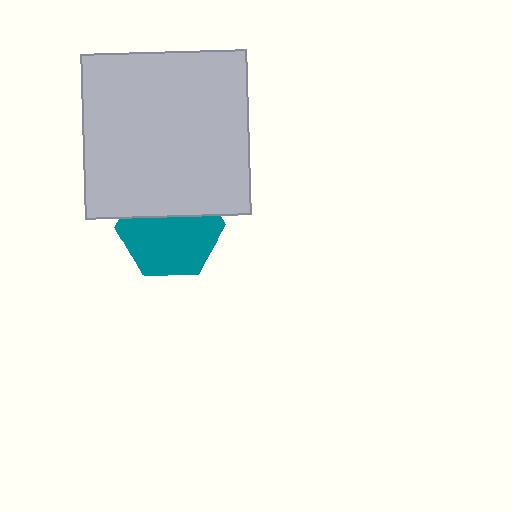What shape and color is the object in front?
The object in front is a light gray square.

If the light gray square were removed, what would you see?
You would see the complete teal hexagon.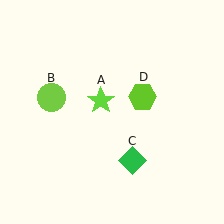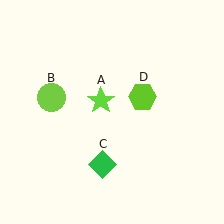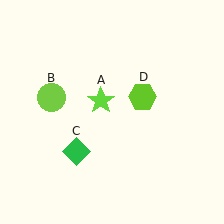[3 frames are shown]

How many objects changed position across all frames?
1 object changed position: green diamond (object C).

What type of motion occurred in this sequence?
The green diamond (object C) rotated clockwise around the center of the scene.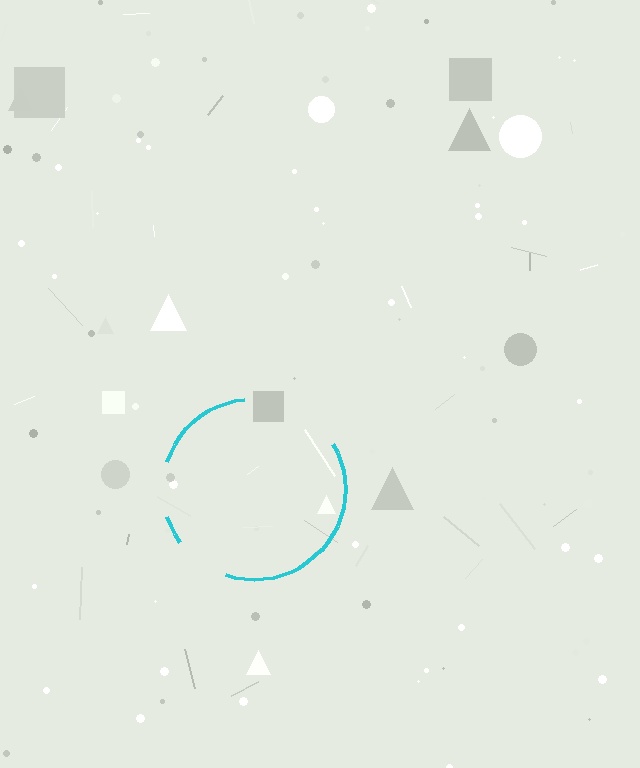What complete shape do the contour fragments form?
The contour fragments form a circle.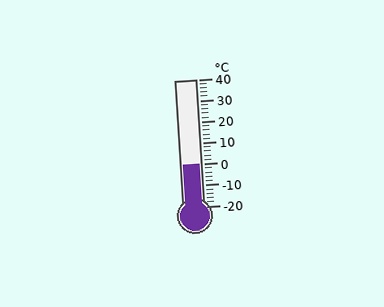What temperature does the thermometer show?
The thermometer shows approximately 0°C.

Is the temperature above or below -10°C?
The temperature is above -10°C.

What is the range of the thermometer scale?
The thermometer scale ranges from -20°C to 40°C.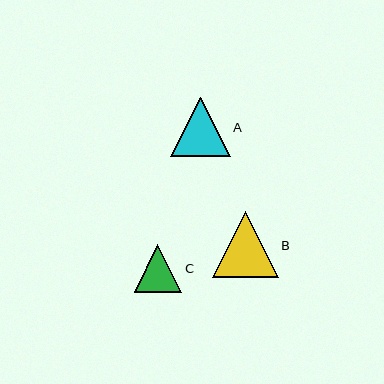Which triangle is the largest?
Triangle B is the largest with a size of approximately 66 pixels.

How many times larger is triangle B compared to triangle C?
Triangle B is approximately 1.4 times the size of triangle C.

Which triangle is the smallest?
Triangle C is the smallest with a size of approximately 48 pixels.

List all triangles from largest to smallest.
From largest to smallest: B, A, C.